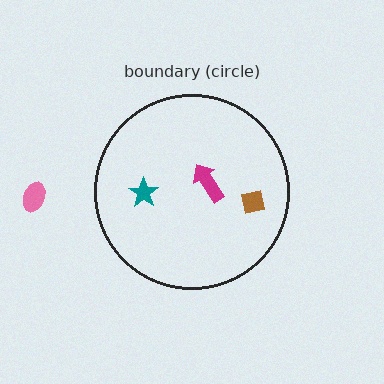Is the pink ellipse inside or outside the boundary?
Outside.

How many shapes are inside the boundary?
3 inside, 1 outside.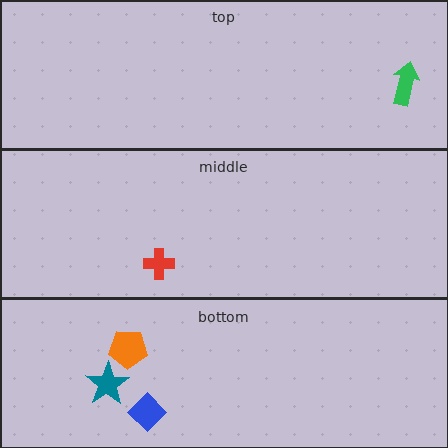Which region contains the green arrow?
The top region.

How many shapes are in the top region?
1.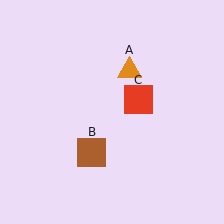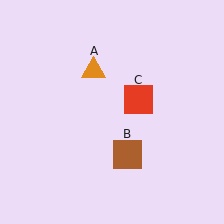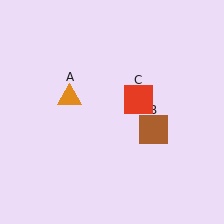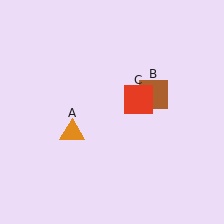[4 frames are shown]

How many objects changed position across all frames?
2 objects changed position: orange triangle (object A), brown square (object B).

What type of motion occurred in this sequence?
The orange triangle (object A), brown square (object B) rotated counterclockwise around the center of the scene.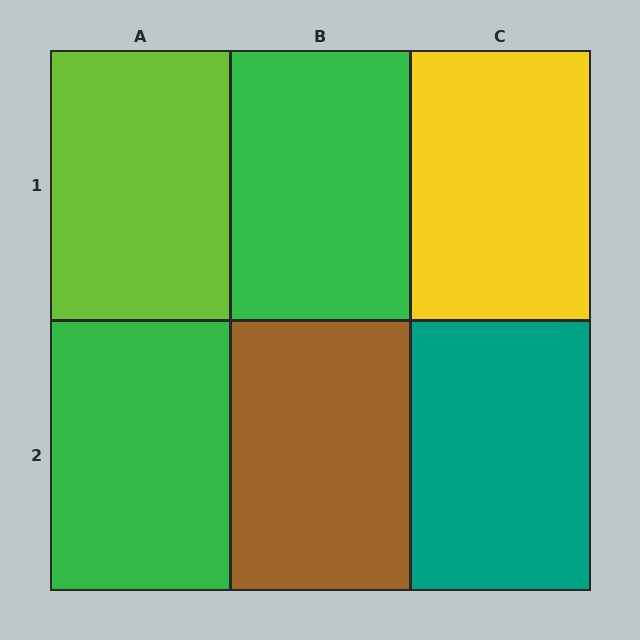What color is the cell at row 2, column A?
Green.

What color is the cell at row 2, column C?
Teal.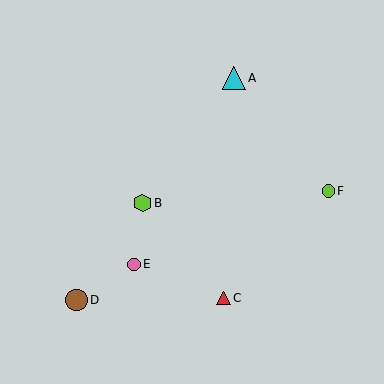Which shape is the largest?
The cyan triangle (labeled A) is the largest.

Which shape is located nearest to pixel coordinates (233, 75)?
The cyan triangle (labeled A) at (234, 78) is nearest to that location.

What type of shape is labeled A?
Shape A is a cyan triangle.